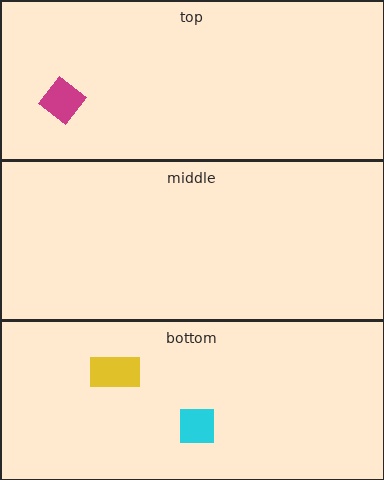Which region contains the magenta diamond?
The top region.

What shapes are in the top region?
The magenta diamond.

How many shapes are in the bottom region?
2.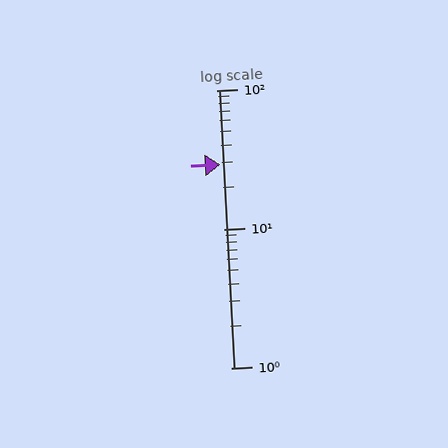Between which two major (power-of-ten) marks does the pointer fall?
The pointer is between 10 and 100.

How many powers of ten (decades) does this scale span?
The scale spans 2 decades, from 1 to 100.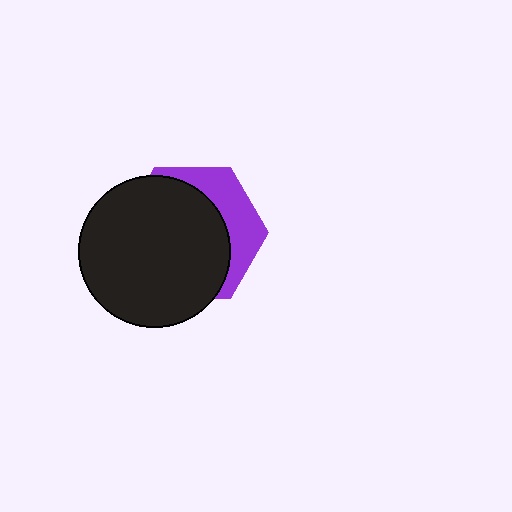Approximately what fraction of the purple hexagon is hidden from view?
Roughly 69% of the purple hexagon is hidden behind the black circle.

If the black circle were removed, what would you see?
You would see the complete purple hexagon.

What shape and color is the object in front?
The object in front is a black circle.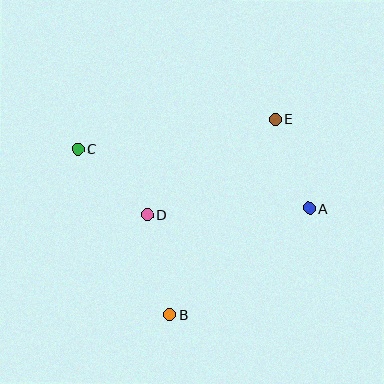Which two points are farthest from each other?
Points A and C are farthest from each other.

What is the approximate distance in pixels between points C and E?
The distance between C and E is approximately 200 pixels.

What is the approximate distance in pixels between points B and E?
The distance between B and E is approximately 221 pixels.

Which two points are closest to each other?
Points A and E are closest to each other.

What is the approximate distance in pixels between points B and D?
The distance between B and D is approximately 102 pixels.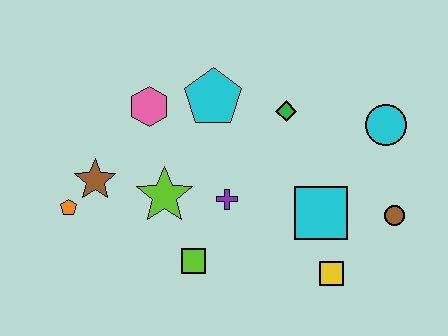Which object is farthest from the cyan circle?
The orange pentagon is farthest from the cyan circle.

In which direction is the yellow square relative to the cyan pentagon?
The yellow square is below the cyan pentagon.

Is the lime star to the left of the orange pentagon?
No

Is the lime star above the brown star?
No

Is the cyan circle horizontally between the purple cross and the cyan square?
No